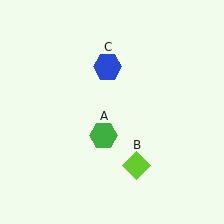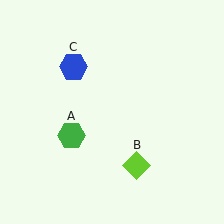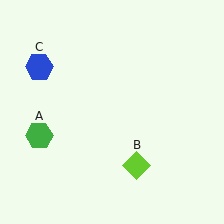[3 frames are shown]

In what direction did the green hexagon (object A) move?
The green hexagon (object A) moved left.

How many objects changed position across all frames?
2 objects changed position: green hexagon (object A), blue hexagon (object C).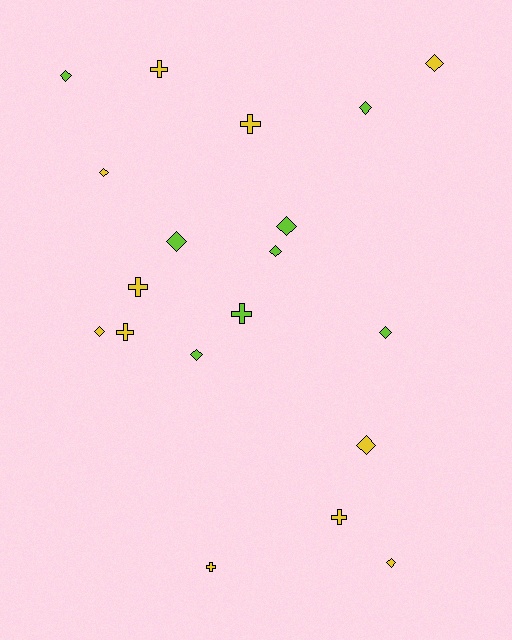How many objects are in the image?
There are 19 objects.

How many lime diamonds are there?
There are 7 lime diamonds.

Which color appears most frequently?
Yellow, with 11 objects.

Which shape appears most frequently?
Diamond, with 12 objects.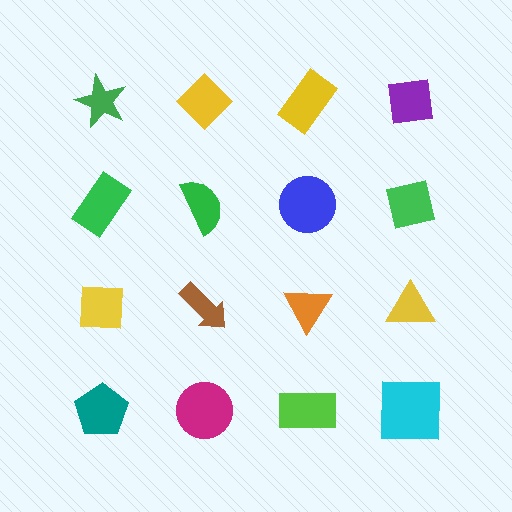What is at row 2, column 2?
A green semicircle.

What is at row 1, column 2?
A yellow diamond.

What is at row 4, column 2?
A magenta circle.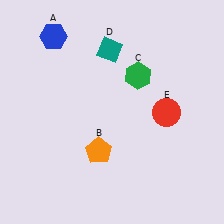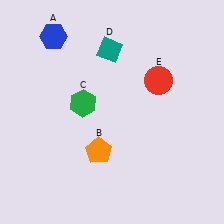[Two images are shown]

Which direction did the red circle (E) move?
The red circle (E) moved up.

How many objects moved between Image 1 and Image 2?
2 objects moved between the two images.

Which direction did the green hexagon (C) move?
The green hexagon (C) moved left.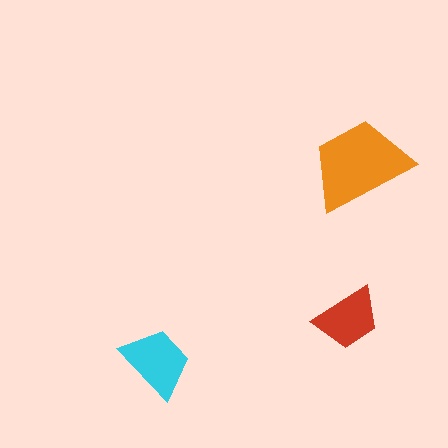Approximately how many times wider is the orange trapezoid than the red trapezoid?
About 1.5 times wider.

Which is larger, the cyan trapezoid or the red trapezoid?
The cyan one.